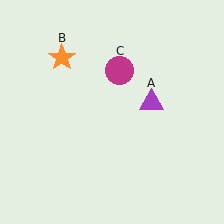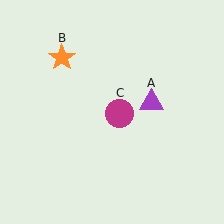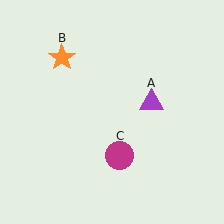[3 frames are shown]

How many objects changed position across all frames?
1 object changed position: magenta circle (object C).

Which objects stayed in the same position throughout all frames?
Purple triangle (object A) and orange star (object B) remained stationary.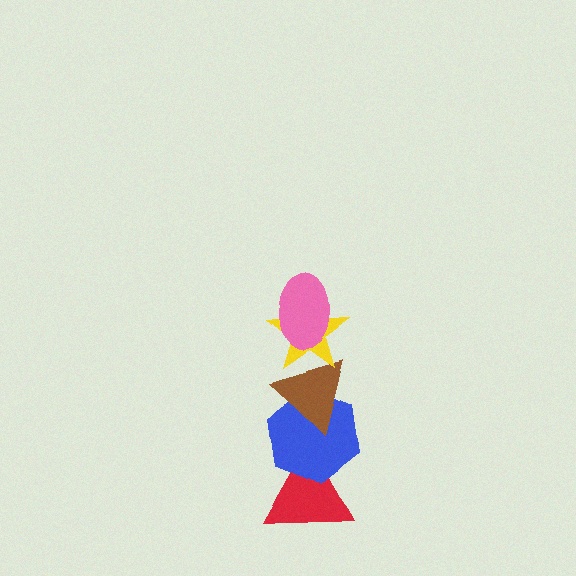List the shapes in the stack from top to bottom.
From top to bottom: the pink ellipse, the yellow star, the brown triangle, the blue hexagon, the red triangle.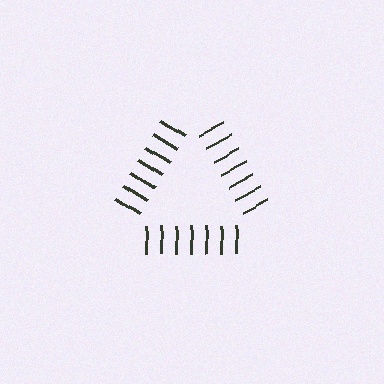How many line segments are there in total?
21 — 7 along each of the 3 edges.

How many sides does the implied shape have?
3 sides — the line-ends trace a triangle.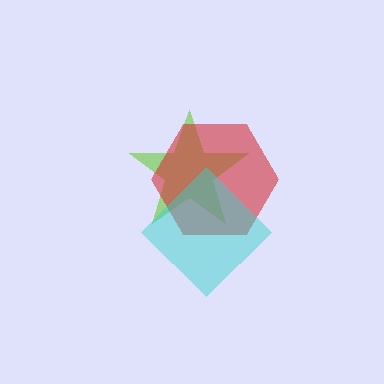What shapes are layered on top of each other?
The layered shapes are: a lime star, a red hexagon, a cyan diamond.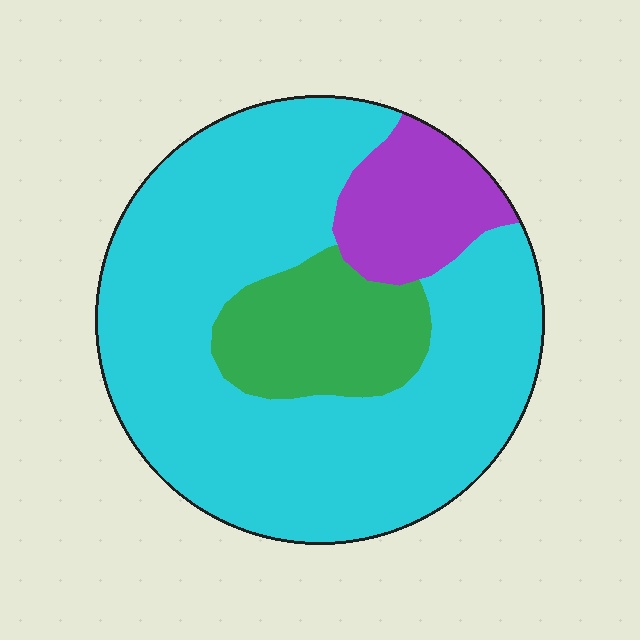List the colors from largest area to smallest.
From largest to smallest: cyan, green, purple.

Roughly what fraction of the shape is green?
Green takes up about one sixth (1/6) of the shape.